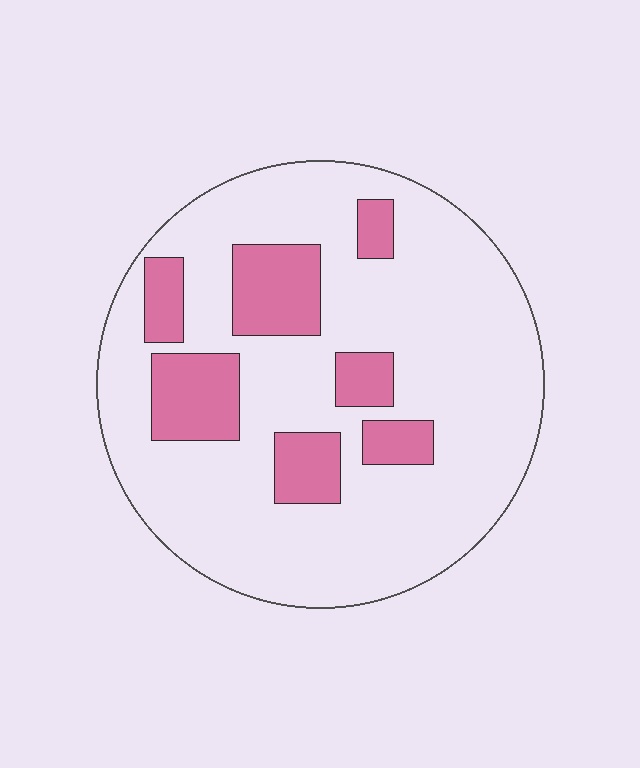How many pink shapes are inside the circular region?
7.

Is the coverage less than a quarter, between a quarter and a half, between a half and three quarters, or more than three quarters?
Less than a quarter.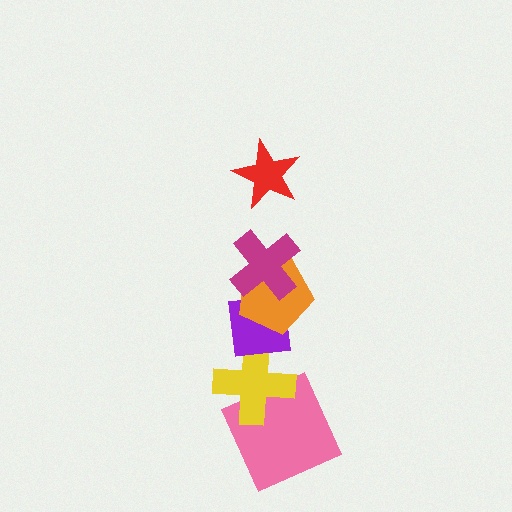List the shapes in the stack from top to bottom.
From top to bottom: the red star, the magenta cross, the orange pentagon, the purple square, the yellow cross, the pink square.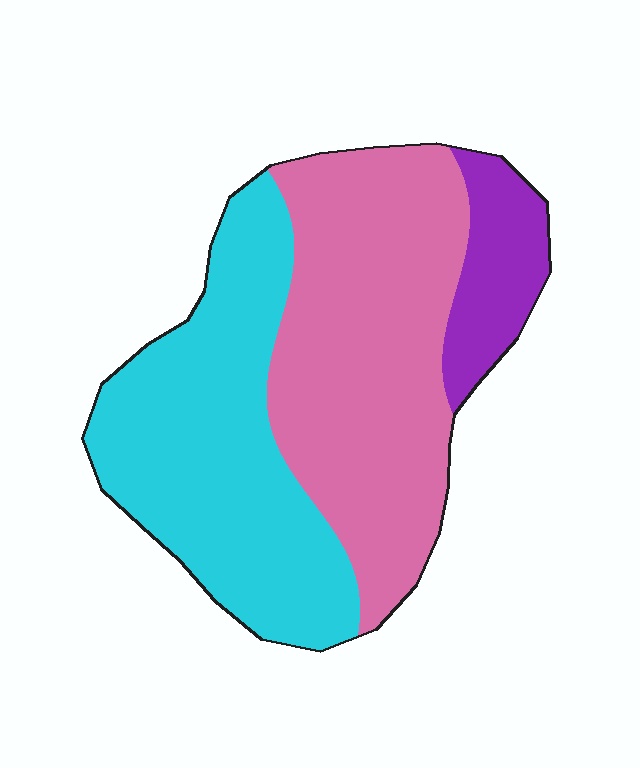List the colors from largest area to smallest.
From largest to smallest: pink, cyan, purple.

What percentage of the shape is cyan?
Cyan covers 42% of the shape.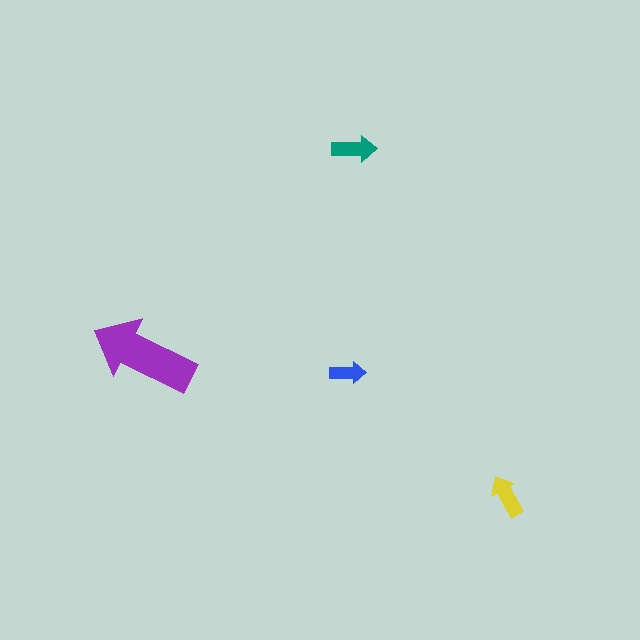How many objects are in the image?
There are 4 objects in the image.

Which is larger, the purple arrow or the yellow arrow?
The purple one.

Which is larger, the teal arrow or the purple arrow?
The purple one.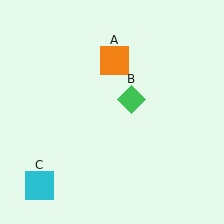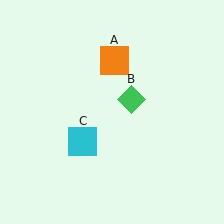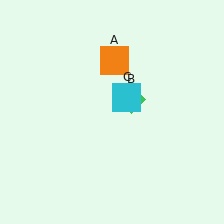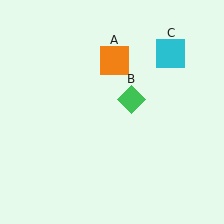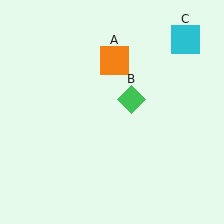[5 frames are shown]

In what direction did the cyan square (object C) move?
The cyan square (object C) moved up and to the right.